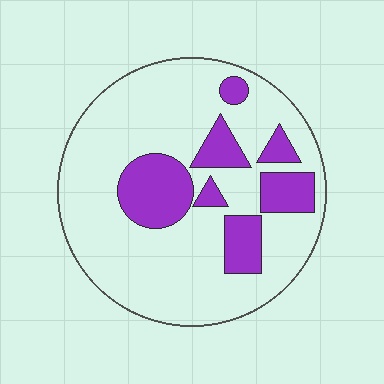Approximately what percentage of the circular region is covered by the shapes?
Approximately 25%.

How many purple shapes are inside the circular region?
7.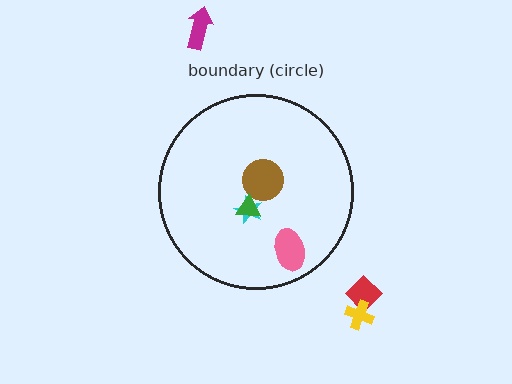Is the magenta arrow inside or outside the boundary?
Outside.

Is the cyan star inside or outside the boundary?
Inside.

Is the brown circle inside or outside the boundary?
Inside.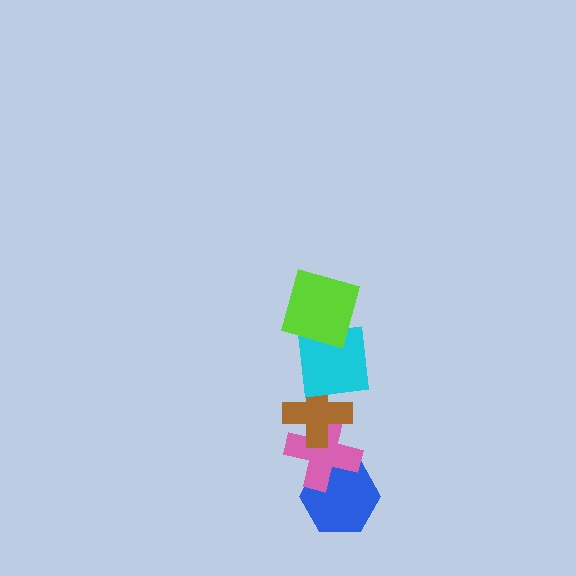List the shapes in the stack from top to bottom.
From top to bottom: the lime square, the cyan square, the brown cross, the pink cross, the blue hexagon.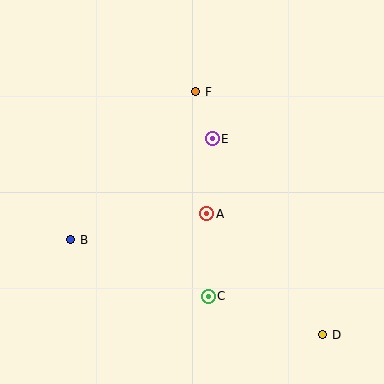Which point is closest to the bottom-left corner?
Point B is closest to the bottom-left corner.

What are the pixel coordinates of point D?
Point D is at (323, 335).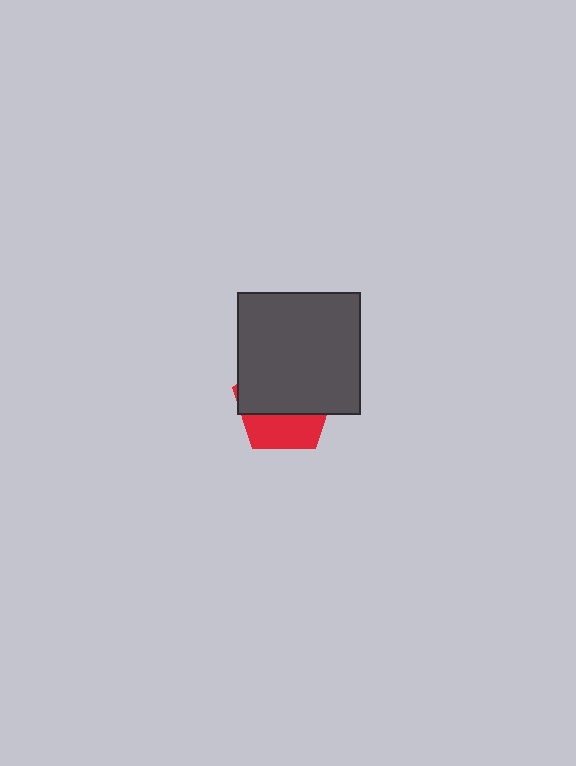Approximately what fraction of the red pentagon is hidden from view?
Roughly 64% of the red pentagon is hidden behind the dark gray square.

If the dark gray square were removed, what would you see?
You would see the complete red pentagon.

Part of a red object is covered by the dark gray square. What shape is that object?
It is a pentagon.